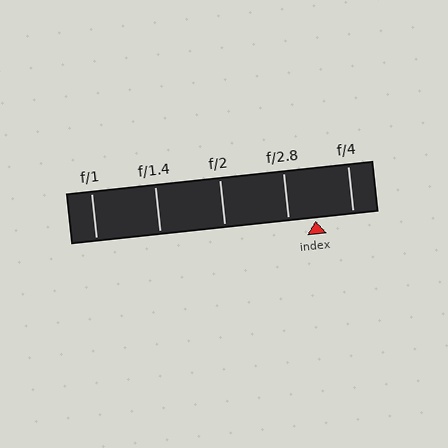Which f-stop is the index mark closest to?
The index mark is closest to f/2.8.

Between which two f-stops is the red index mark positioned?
The index mark is between f/2.8 and f/4.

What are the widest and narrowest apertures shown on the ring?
The widest aperture shown is f/1 and the narrowest is f/4.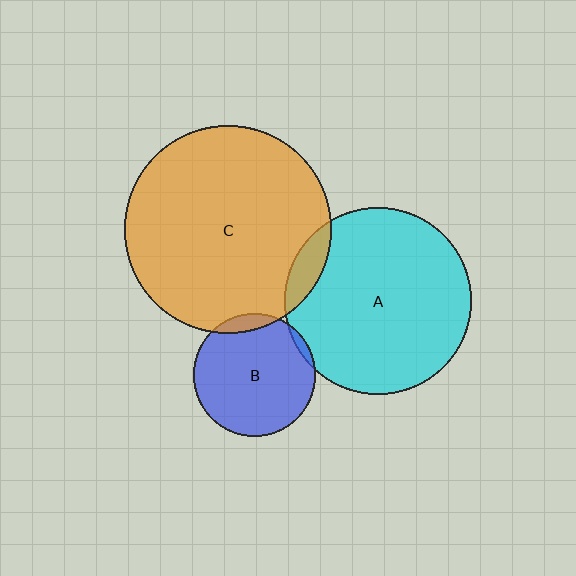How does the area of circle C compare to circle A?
Approximately 1.2 times.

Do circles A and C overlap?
Yes.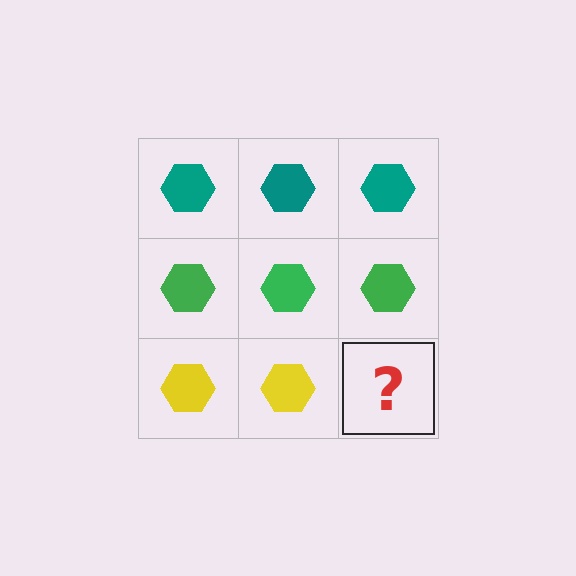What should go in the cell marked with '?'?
The missing cell should contain a yellow hexagon.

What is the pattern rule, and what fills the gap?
The rule is that each row has a consistent color. The gap should be filled with a yellow hexagon.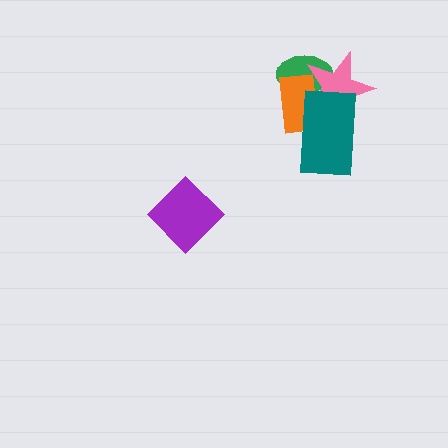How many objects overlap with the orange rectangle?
3 objects overlap with the orange rectangle.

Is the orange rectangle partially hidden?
Yes, it is partially covered by another shape.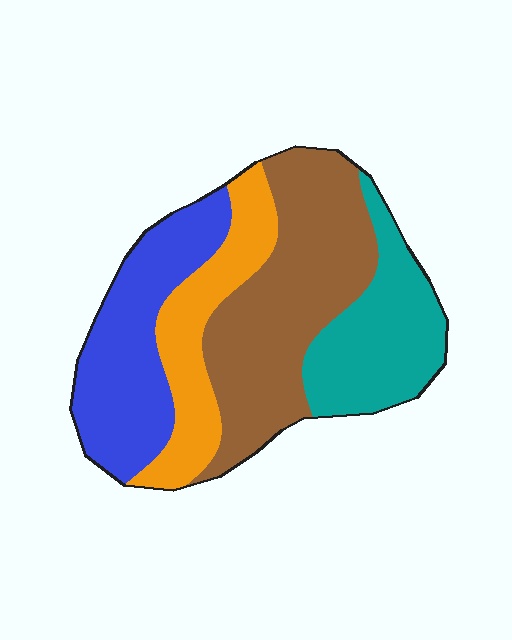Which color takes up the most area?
Brown, at roughly 35%.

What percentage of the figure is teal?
Teal takes up between a sixth and a third of the figure.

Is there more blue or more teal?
Blue.